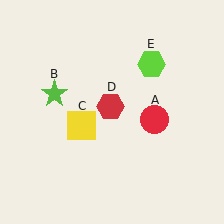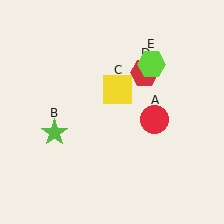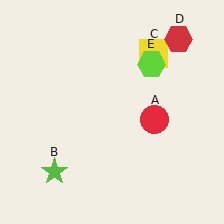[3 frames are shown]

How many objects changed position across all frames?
3 objects changed position: lime star (object B), yellow square (object C), red hexagon (object D).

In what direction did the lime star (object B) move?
The lime star (object B) moved down.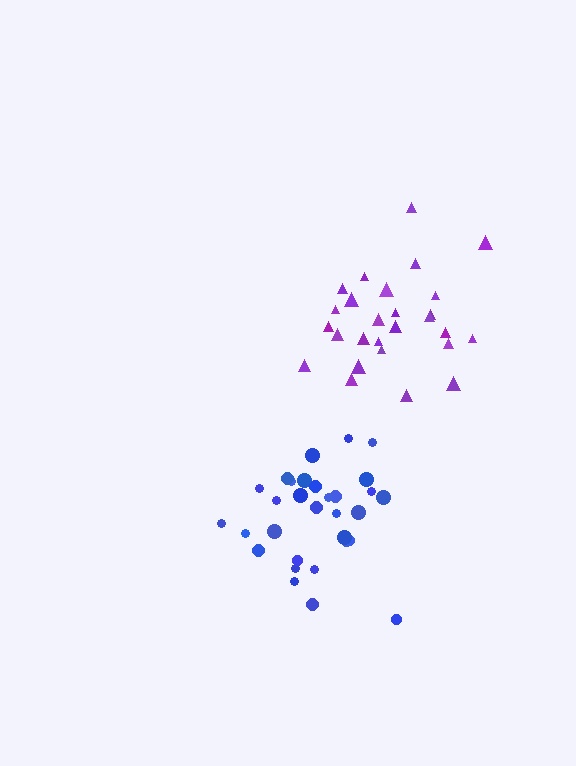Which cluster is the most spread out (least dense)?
Blue.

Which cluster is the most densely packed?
Purple.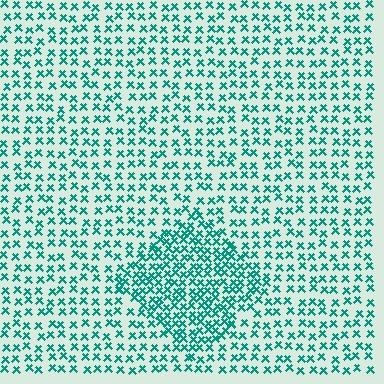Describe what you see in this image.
The image contains small teal elements arranged at two different densities. A diamond-shaped region is visible where the elements are more densely packed than the surrounding area.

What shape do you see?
I see a diamond.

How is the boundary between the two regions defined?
The boundary is defined by a change in element density (approximately 1.9x ratio). All elements are the same color, size, and shape.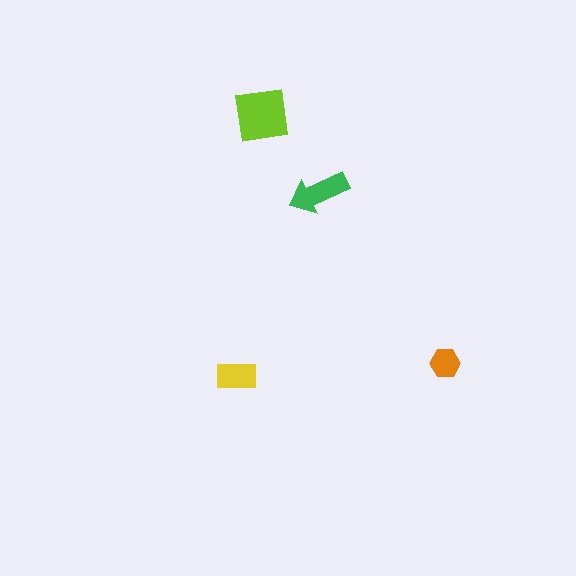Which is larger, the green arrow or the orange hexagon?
The green arrow.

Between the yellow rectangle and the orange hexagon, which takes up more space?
The yellow rectangle.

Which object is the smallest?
The orange hexagon.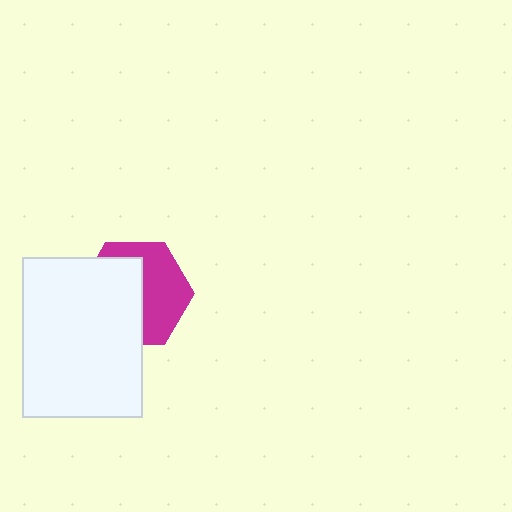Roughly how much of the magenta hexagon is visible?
About half of it is visible (roughly 48%).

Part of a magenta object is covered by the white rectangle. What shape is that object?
It is a hexagon.